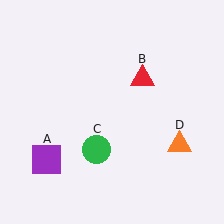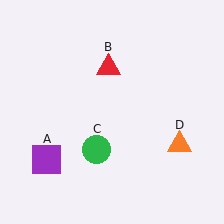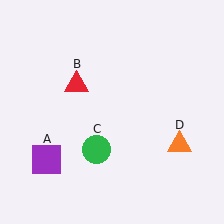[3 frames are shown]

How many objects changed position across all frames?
1 object changed position: red triangle (object B).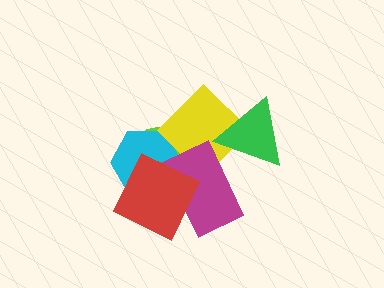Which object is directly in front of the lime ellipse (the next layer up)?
The cyan hexagon is directly in front of the lime ellipse.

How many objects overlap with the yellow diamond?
5 objects overlap with the yellow diamond.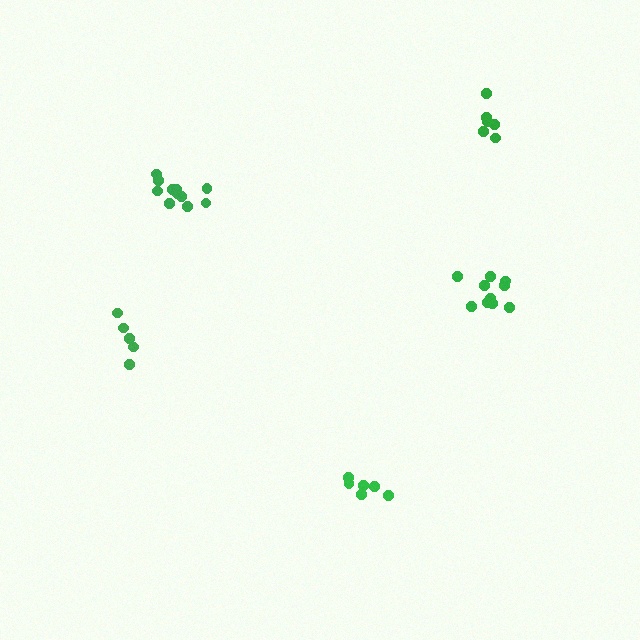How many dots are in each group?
Group 1: 10 dots, Group 2: 5 dots, Group 3: 6 dots, Group 4: 11 dots, Group 5: 6 dots (38 total).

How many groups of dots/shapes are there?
There are 5 groups.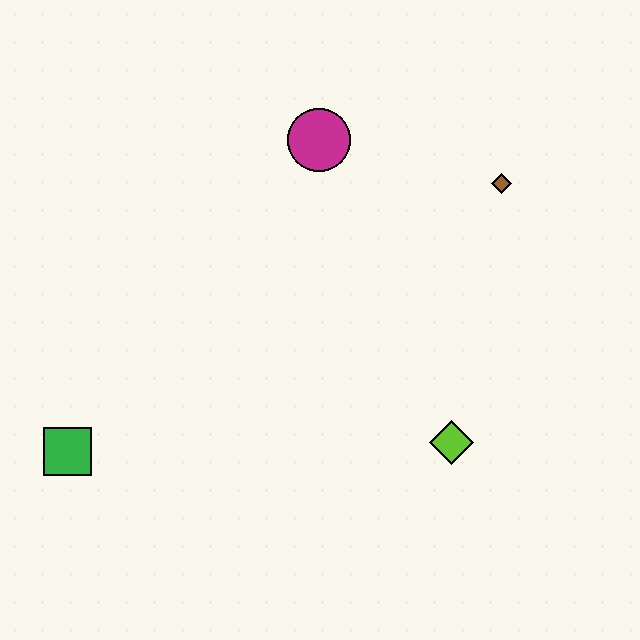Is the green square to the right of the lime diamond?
No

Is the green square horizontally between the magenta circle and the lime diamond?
No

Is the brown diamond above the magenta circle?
No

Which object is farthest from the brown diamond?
The green square is farthest from the brown diamond.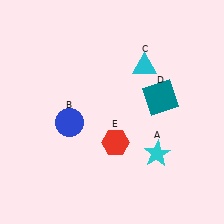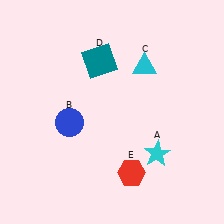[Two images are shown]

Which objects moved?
The objects that moved are: the teal square (D), the red hexagon (E).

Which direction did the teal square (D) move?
The teal square (D) moved left.